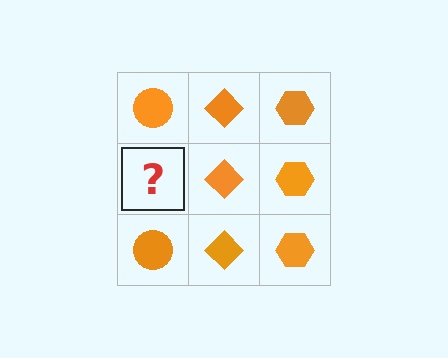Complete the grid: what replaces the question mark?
The question mark should be replaced with an orange circle.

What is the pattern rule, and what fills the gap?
The rule is that each column has a consistent shape. The gap should be filled with an orange circle.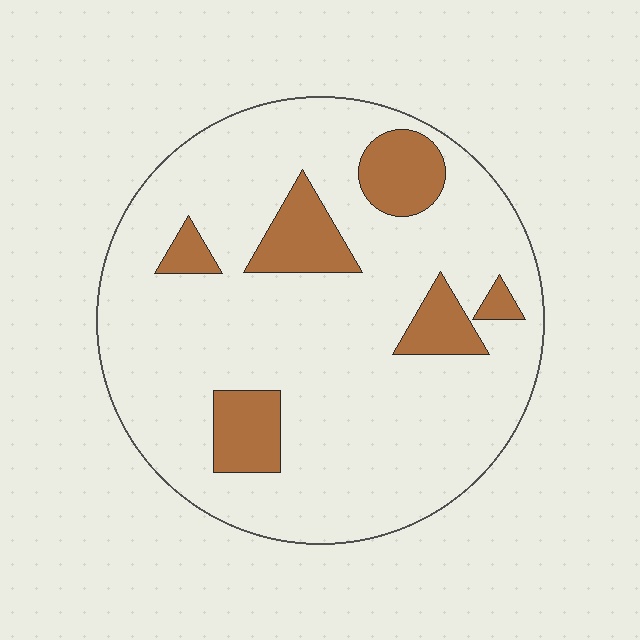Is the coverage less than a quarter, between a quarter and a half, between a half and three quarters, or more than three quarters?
Less than a quarter.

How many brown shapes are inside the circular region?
6.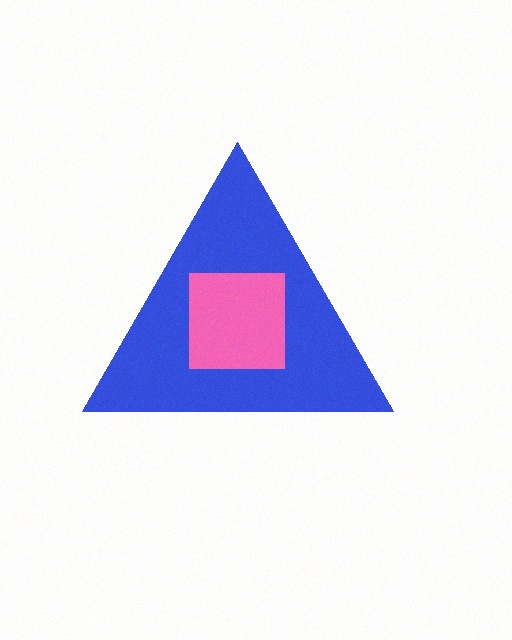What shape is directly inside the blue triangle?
The pink square.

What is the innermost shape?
The pink square.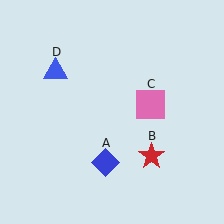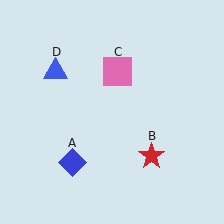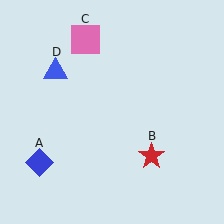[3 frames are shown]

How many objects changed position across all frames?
2 objects changed position: blue diamond (object A), pink square (object C).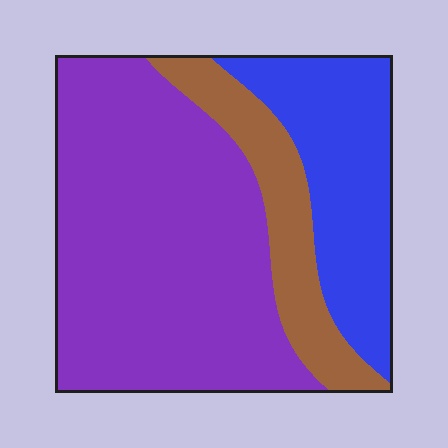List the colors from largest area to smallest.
From largest to smallest: purple, blue, brown.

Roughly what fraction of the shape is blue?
Blue covers about 25% of the shape.